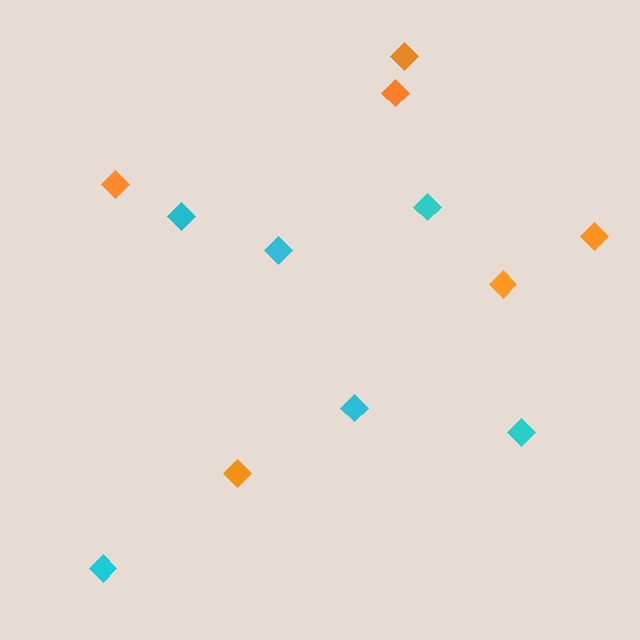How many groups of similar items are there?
There are 2 groups: one group of orange diamonds (6) and one group of cyan diamonds (6).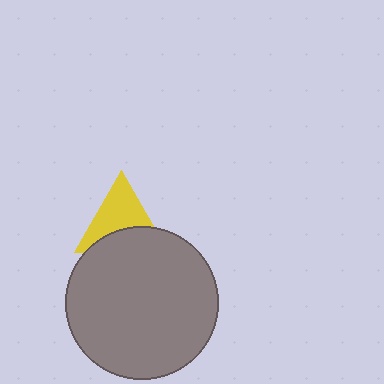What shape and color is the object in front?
The object in front is a gray circle.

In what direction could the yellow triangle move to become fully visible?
The yellow triangle could move up. That would shift it out from behind the gray circle entirely.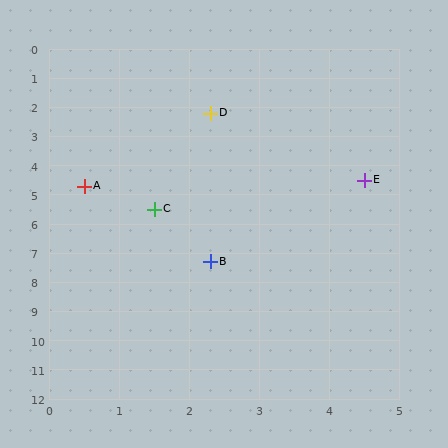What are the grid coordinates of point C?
Point C is at approximately (1.5, 5.5).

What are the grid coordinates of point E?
Point E is at approximately (4.5, 4.5).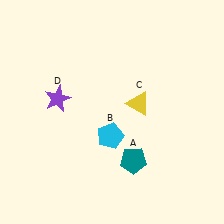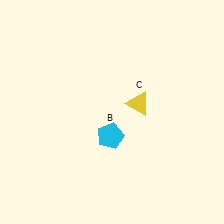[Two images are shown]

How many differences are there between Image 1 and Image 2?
There are 2 differences between the two images.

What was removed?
The teal pentagon (A), the purple star (D) were removed in Image 2.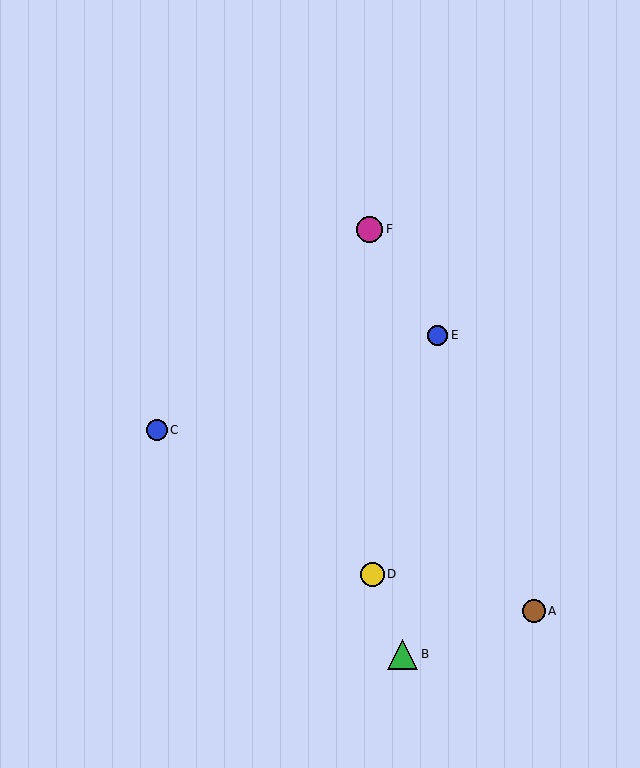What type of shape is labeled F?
Shape F is a magenta circle.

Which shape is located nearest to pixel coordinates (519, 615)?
The brown circle (labeled A) at (534, 611) is nearest to that location.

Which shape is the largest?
The green triangle (labeled B) is the largest.